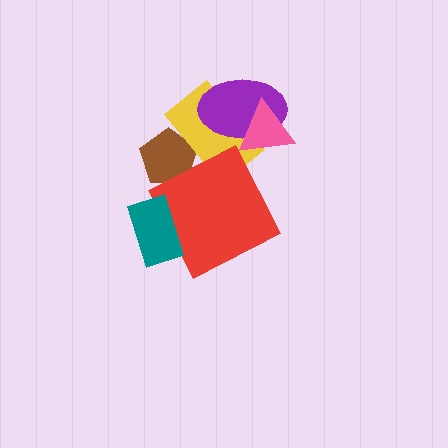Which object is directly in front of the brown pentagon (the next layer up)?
The yellow rectangle is directly in front of the brown pentagon.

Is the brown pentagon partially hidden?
Yes, it is partially covered by another shape.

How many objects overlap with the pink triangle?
2 objects overlap with the pink triangle.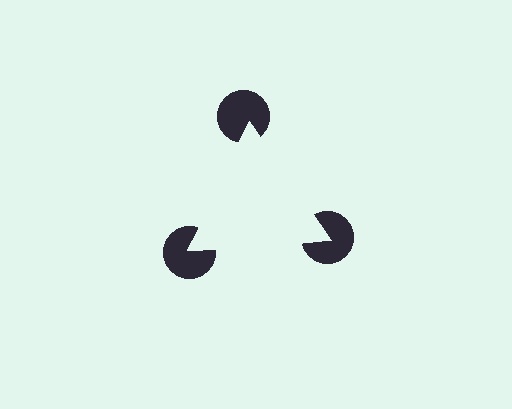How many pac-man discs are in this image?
There are 3 — one at each vertex of the illusory triangle.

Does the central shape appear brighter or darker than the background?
It typically appears slightly brighter than the background, even though no actual brightness change is drawn.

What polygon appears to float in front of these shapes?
An illusory triangle — its edges are inferred from the aligned wedge cuts in the pac-man discs, not physically drawn.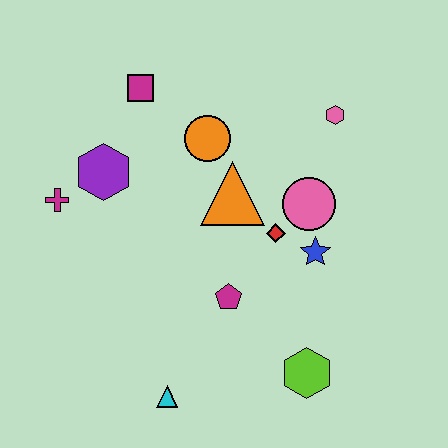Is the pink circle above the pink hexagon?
No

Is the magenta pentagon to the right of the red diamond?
No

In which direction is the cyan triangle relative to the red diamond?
The cyan triangle is below the red diamond.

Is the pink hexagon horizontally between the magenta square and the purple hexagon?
No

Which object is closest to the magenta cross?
The purple hexagon is closest to the magenta cross.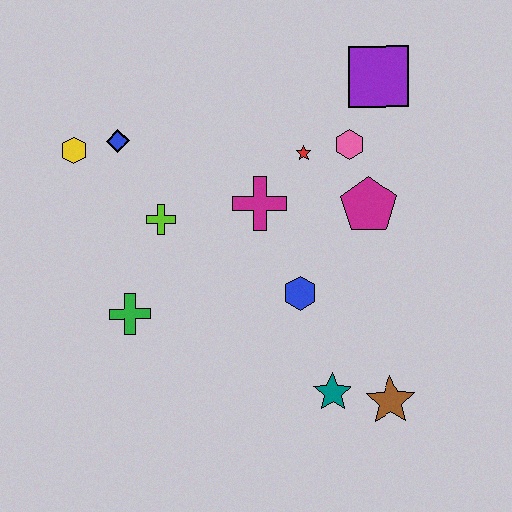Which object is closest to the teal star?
The brown star is closest to the teal star.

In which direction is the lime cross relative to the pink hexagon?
The lime cross is to the left of the pink hexagon.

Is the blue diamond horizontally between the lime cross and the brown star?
No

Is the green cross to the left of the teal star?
Yes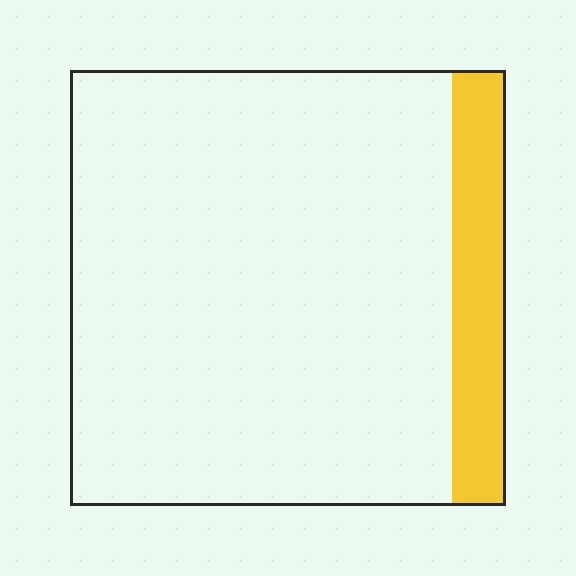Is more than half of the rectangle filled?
No.